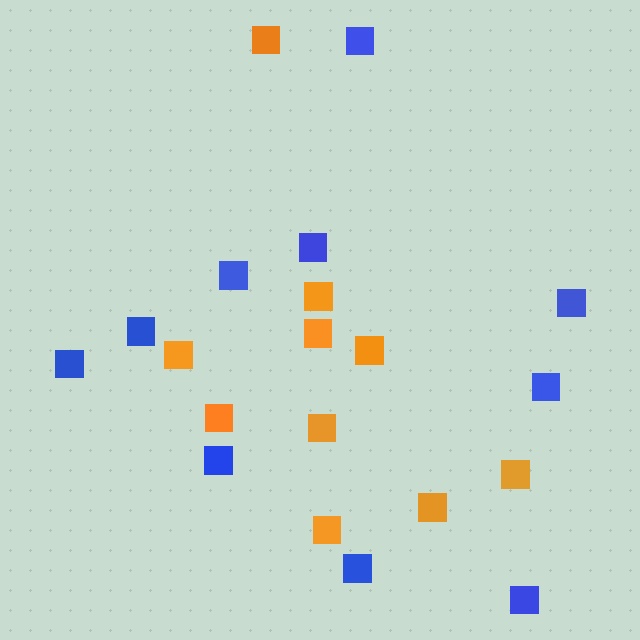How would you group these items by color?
There are 2 groups: one group of orange squares (10) and one group of blue squares (10).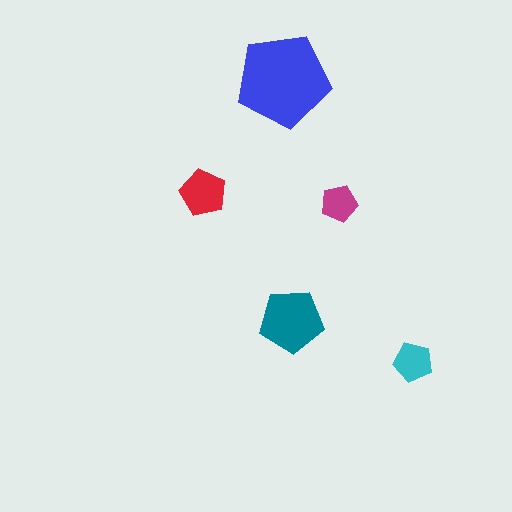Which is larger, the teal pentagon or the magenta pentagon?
The teal one.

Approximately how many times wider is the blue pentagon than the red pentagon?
About 2 times wider.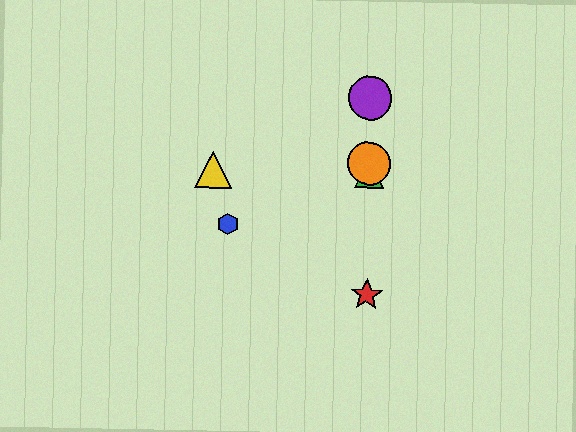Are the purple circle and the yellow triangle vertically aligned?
No, the purple circle is at x≈370 and the yellow triangle is at x≈213.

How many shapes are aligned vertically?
4 shapes (the red star, the green triangle, the purple circle, the orange circle) are aligned vertically.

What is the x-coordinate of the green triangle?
The green triangle is at x≈369.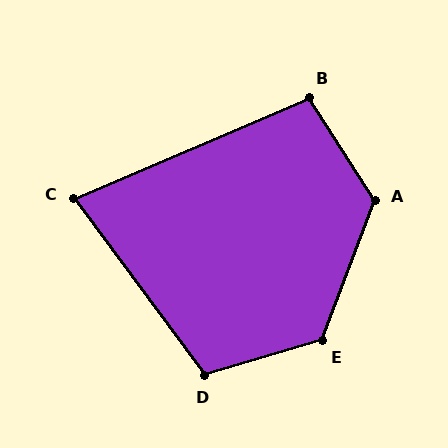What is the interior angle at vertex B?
Approximately 99 degrees (obtuse).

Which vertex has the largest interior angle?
A, at approximately 127 degrees.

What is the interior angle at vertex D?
Approximately 110 degrees (obtuse).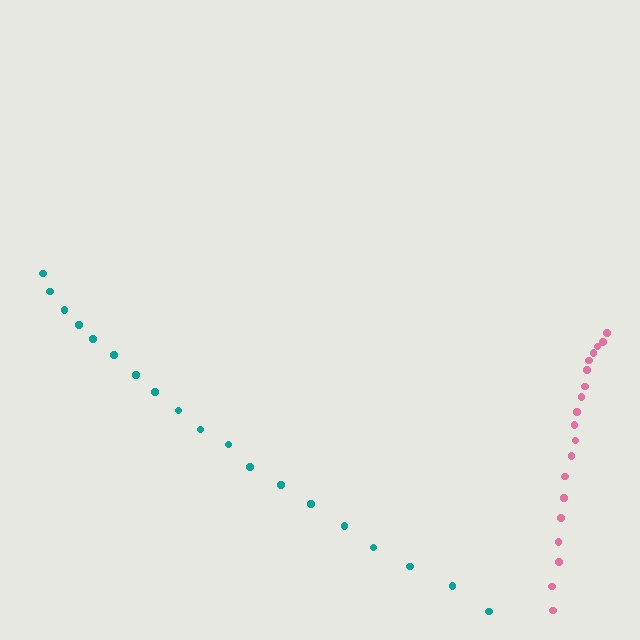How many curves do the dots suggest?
There are 2 distinct paths.